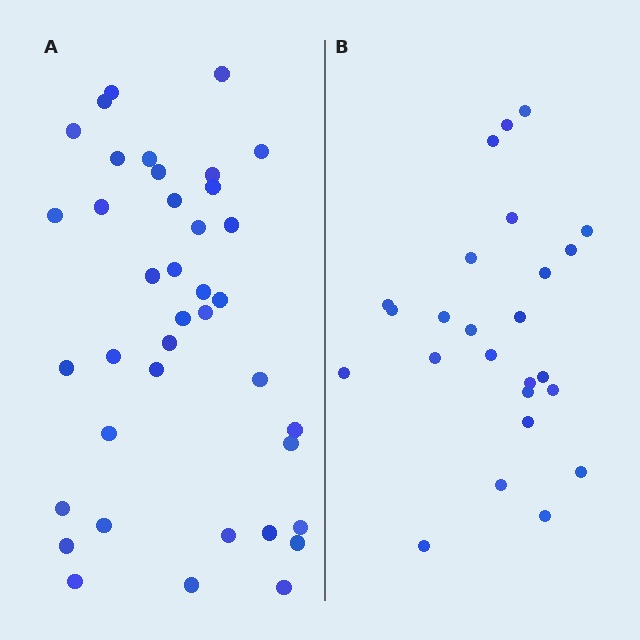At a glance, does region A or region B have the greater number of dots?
Region A (the left region) has more dots.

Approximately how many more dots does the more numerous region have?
Region A has approximately 15 more dots than region B.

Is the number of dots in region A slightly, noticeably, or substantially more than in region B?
Region A has substantially more. The ratio is roughly 1.6 to 1.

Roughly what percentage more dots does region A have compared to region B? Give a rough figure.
About 55% more.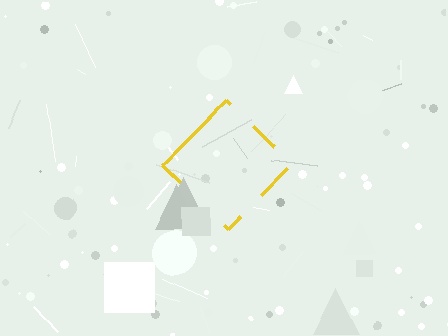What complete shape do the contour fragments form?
The contour fragments form a diamond.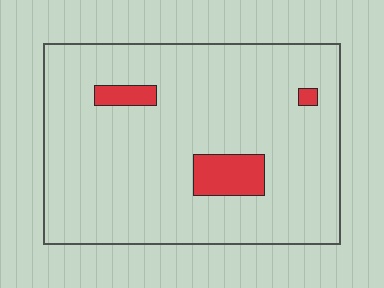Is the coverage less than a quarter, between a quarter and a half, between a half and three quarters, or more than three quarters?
Less than a quarter.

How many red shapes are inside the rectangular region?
3.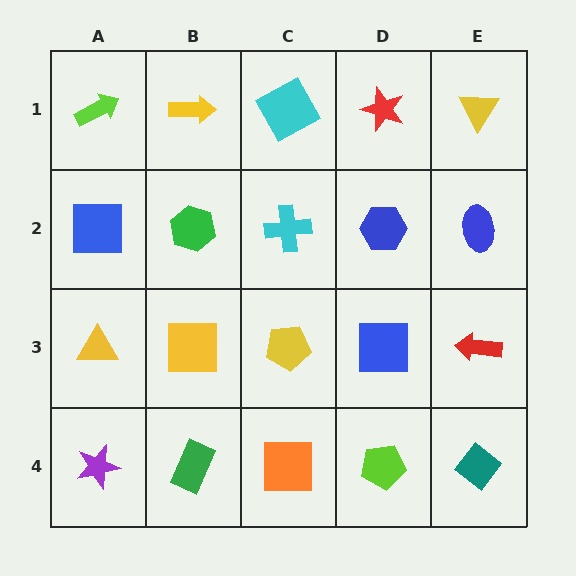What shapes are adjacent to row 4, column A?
A yellow triangle (row 3, column A), a green rectangle (row 4, column B).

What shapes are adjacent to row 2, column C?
A cyan square (row 1, column C), a yellow pentagon (row 3, column C), a green hexagon (row 2, column B), a blue hexagon (row 2, column D).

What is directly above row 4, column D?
A blue square.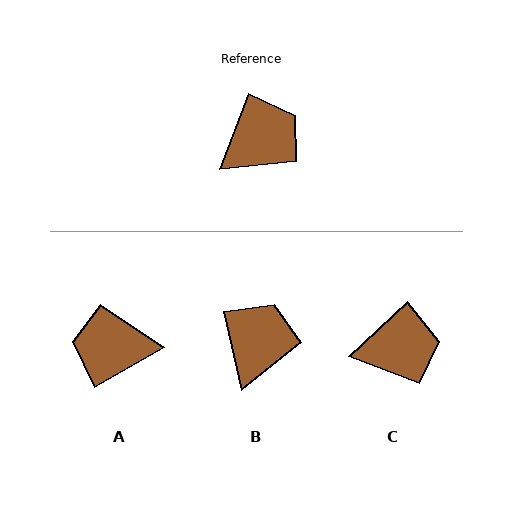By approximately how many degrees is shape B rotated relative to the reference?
Approximately 33 degrees counter-clockwise.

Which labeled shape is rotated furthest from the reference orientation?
A, about 140 degrees away.